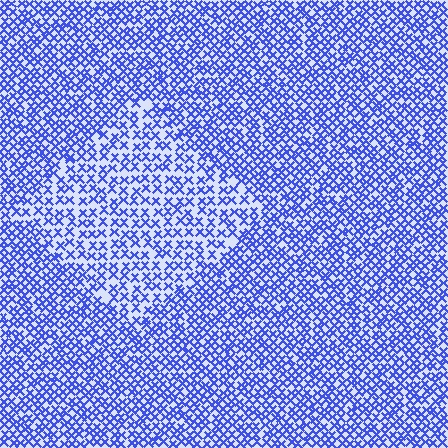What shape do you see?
I see a diamond.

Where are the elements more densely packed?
The elements are more densely packed outside the diamond boundary.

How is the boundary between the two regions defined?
The boundary is defined by a change in element density (approximately 1.7x ratio). All elements are the same color, size, and shape.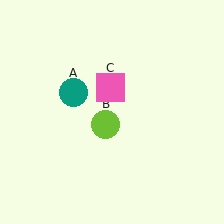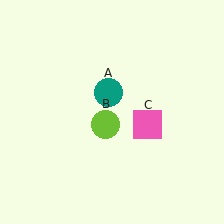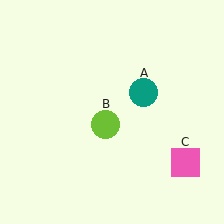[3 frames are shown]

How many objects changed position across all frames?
2 objects changed position: teal circle (object A), pink square (object C).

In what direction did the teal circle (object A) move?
The teal circle (object A) moved right.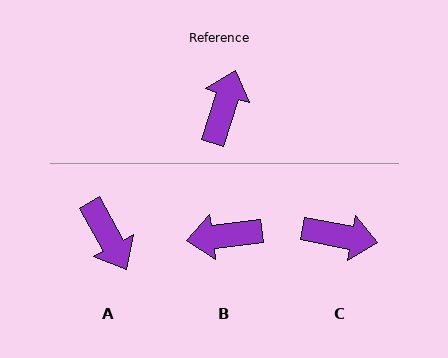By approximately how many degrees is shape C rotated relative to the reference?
Approximately 83 degrees clockwise.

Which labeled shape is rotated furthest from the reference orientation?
A, about 133 degrees away.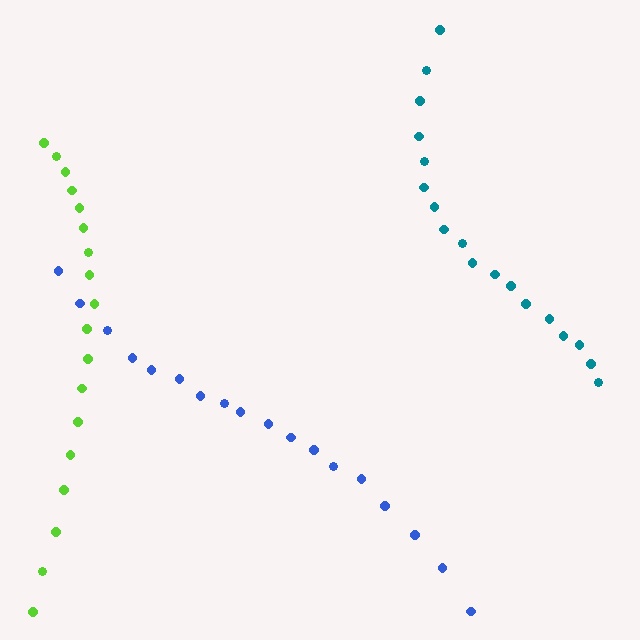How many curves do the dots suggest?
There are 3 distinct paths.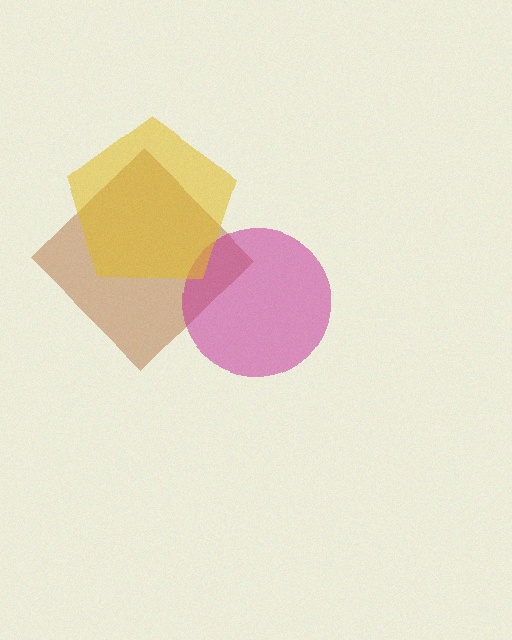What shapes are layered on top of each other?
The layered shapes are: a brown diamond, a magenta circle, a yellow pentagon.